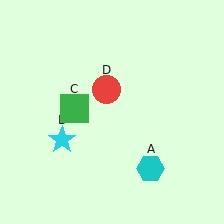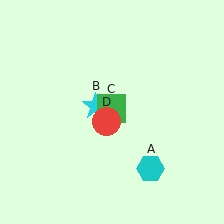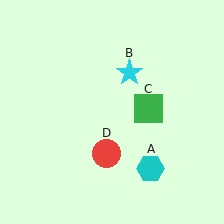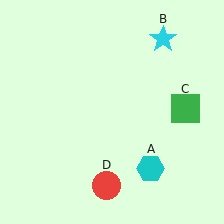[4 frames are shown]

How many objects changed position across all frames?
3 objects changed position: cyan star (object B), green square (object C), red circle (object D).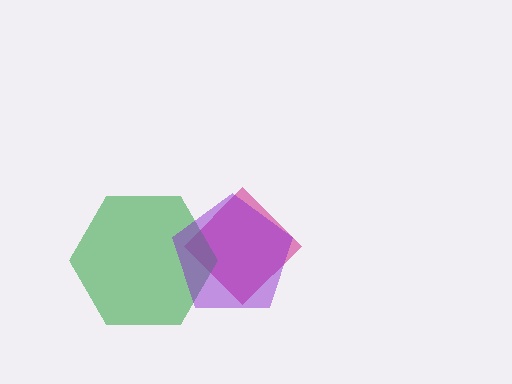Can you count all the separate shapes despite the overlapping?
Yes, there are 3 separate shapes.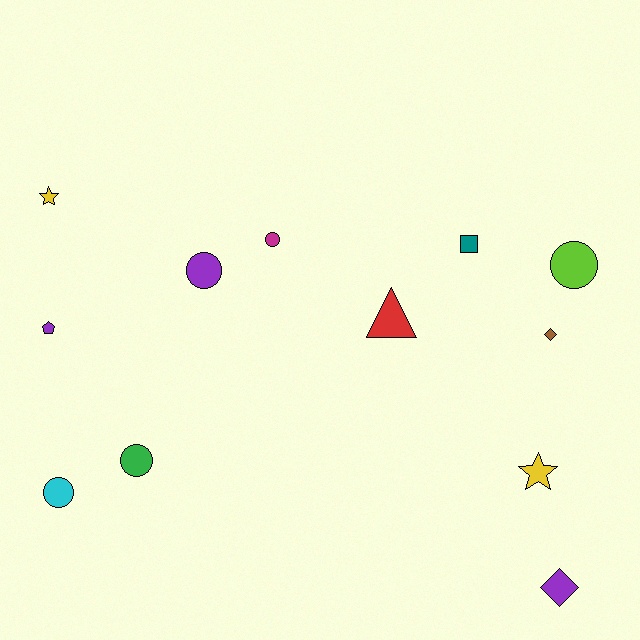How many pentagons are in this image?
There is 1 pentagon.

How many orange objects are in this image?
There are no orange objects.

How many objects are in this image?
There are 12 objects.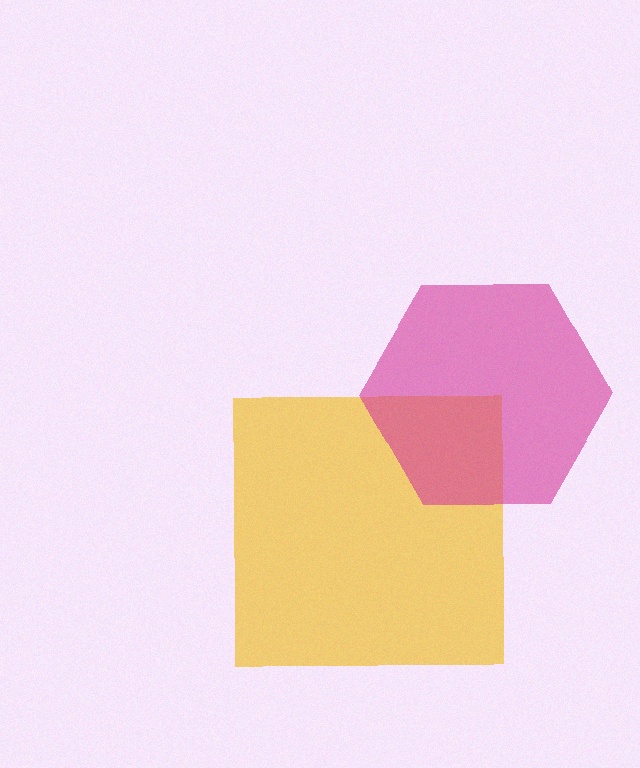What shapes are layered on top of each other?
The layered shapes are: a yellow square, a magenta hexagon.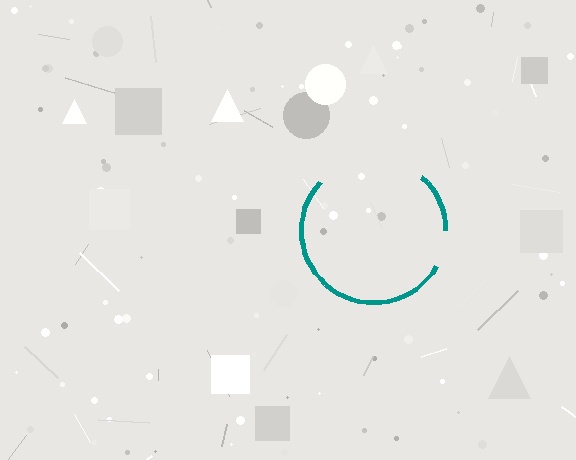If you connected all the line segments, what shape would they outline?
They would outline a circle.